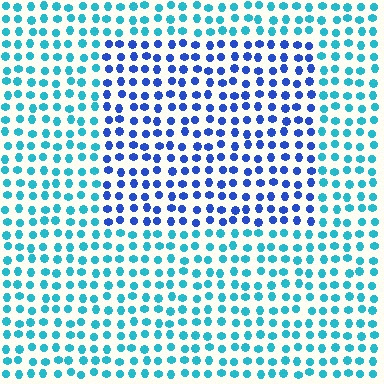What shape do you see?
I see a rectangle.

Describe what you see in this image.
The image is filled with small cyan elements in a uniform arrangement. A rectangle-shaped region is visible where the elements are tinted to a slightly different hue, forming a subtle color boundary.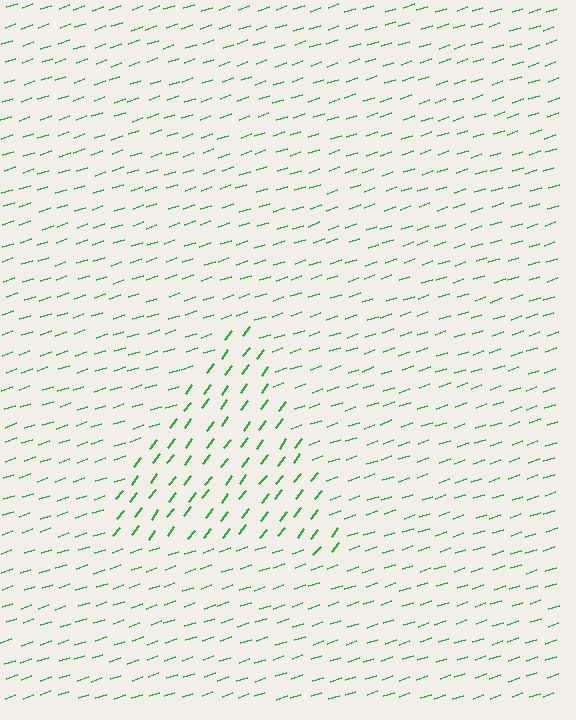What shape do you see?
I see a triangle.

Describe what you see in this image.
The image is filled with small green line segments. A triangle region in the image has lines oriented differently from the surrounding lines, creating a visible texture boundary.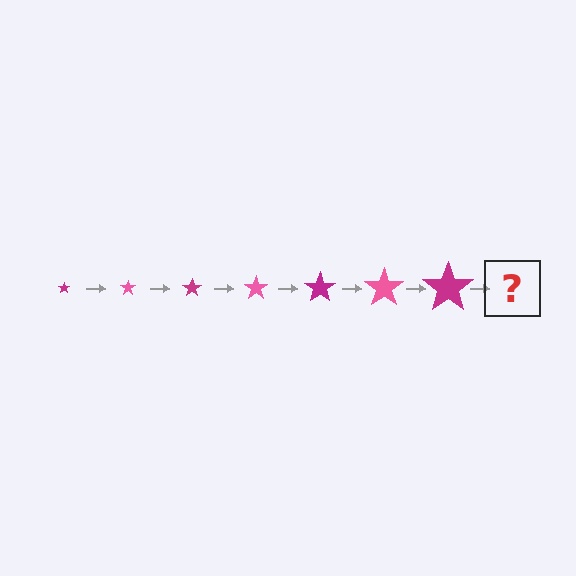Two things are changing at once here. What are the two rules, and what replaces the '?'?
The two rules are that the star grows larger each step and the color cycles through magenta and pink. The '?' should be a pink star, larger than the previous one.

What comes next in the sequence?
The next element should be a pink star, larger than the previous one.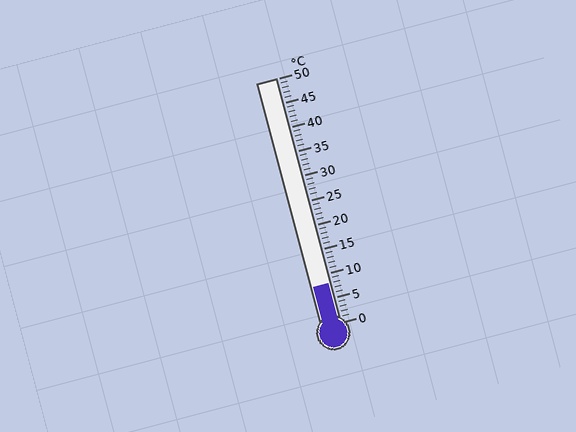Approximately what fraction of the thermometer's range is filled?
The thermometer is filled to approximately 15% of its range.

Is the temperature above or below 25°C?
The temperature is below 25°C.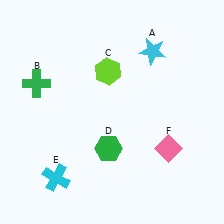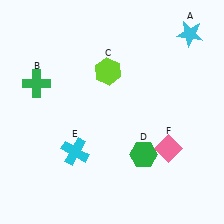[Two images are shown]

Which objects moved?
The objects that moved are: the cyan star (A), the green hexagon (D), the cyan cross (E).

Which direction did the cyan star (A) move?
The cyan star (A) moved right.